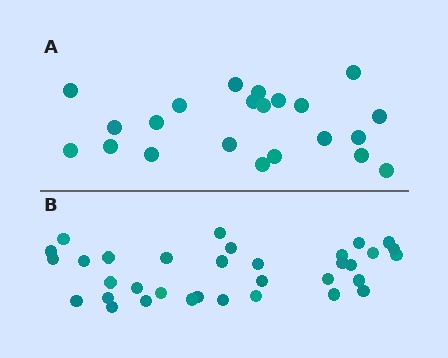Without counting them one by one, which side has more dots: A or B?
Region B (the bottom region) has more dots.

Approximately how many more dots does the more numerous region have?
Region B has roughly 12 or so more dots than region A.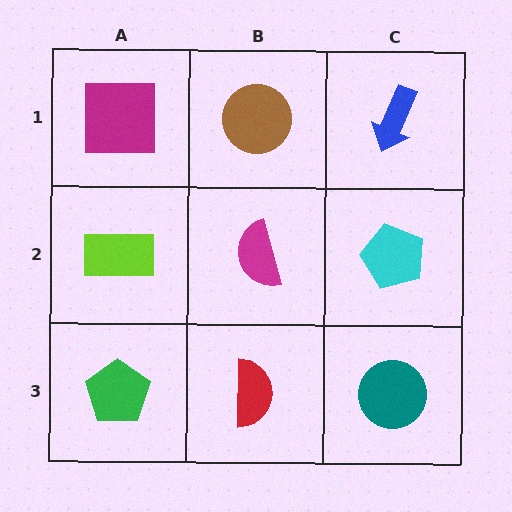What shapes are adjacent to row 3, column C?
A cyan pentagon (row 2, column C), a red semicircle (row 3, column B).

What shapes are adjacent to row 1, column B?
A magenta semicircle (row 2, column B), a magenta square (row 1, column A), a blue arrow (row 1, column C).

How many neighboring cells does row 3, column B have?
3.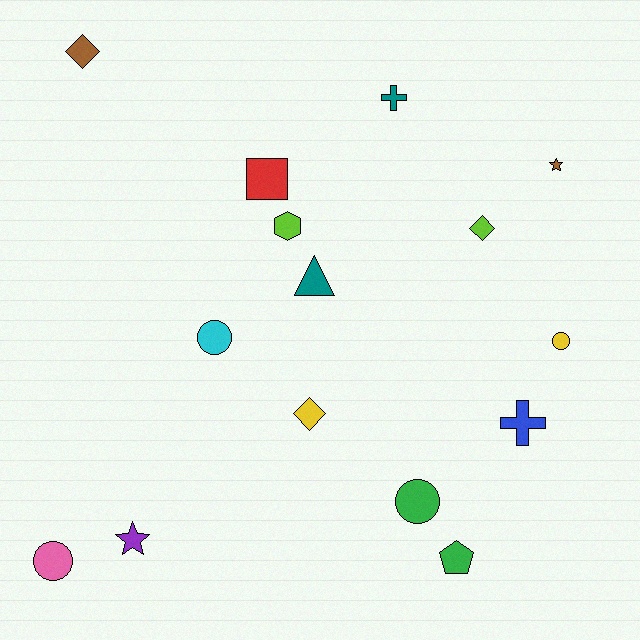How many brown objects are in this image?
There are 2 brown objects.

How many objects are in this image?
There are 15 objects.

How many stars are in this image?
There are 2 stars.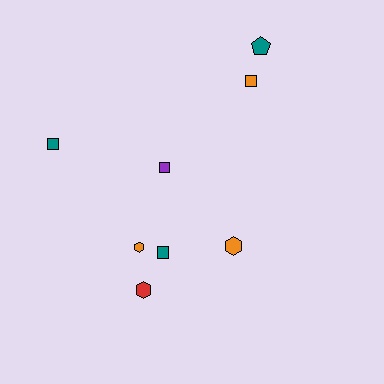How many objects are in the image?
There are 8 objects.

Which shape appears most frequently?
Square, with 4 objects.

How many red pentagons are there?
There are no red pentagons.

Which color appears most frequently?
Orange, with 3 objects.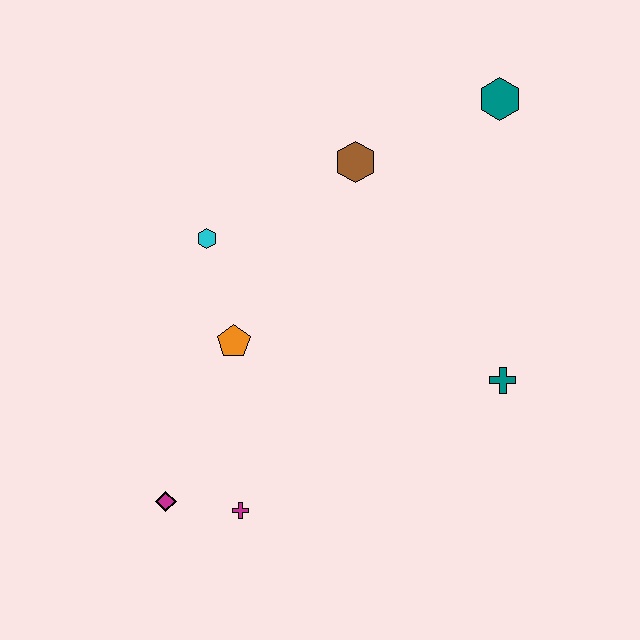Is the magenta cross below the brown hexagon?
Yes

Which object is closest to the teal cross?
The brown hexagon is closest to the teal cross.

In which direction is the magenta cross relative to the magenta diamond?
The magenta cross is to the right of the magenta diamond.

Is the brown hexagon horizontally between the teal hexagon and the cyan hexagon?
Yes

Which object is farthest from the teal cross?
The magenta diamond is farthest from the teal cross.